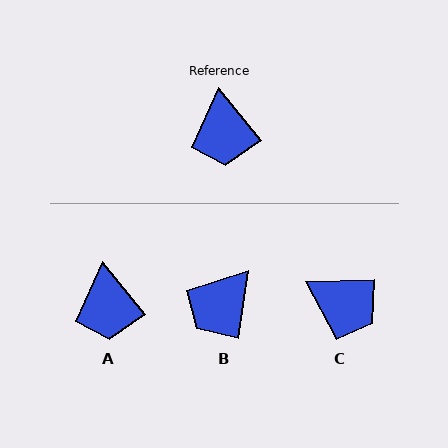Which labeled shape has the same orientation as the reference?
A.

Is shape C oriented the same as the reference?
No, it is off by about 52 degrees.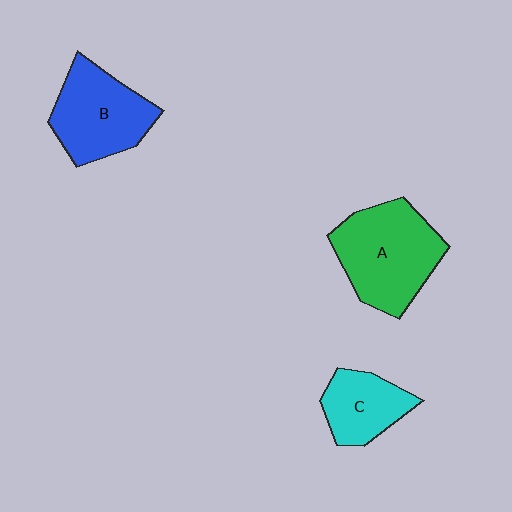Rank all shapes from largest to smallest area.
From largest to smallest: A (green), B (blue), C (cyan).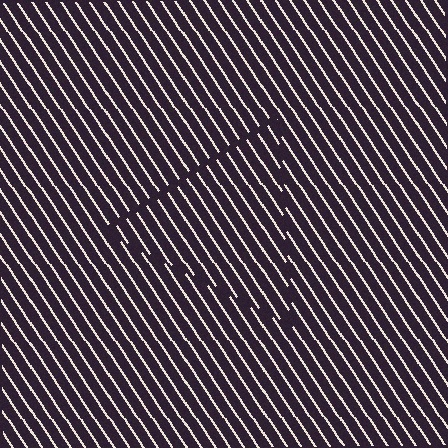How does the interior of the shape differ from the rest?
The interior of the shape contains the same grating, shifted by half a period — the contour is defined by the phase discontinuity where line-ends from the inner and outer gratings abut.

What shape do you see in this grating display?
An illusory triangle. The interior of the shape contains the same grating, shifted by half a period — the contour is defined by the phase discontinuity where line-ends from the inner and outer gratings abut.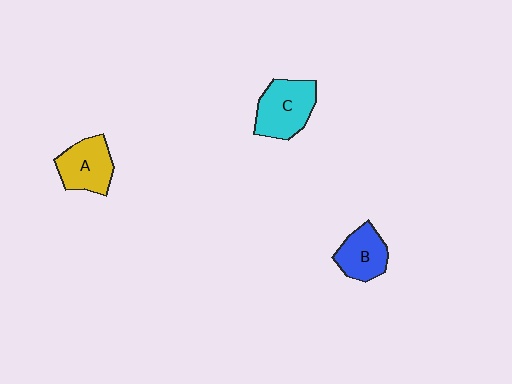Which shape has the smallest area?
Shape B (blue).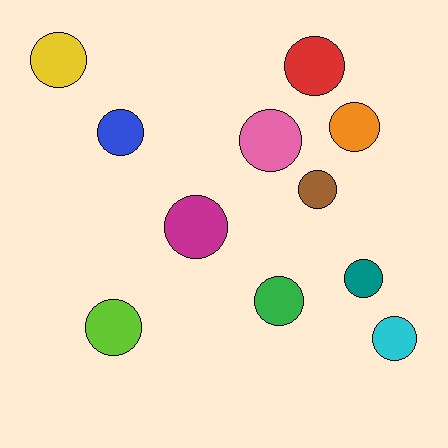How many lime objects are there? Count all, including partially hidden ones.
There is 1 lime object.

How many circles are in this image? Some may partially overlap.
There are 11 circles.